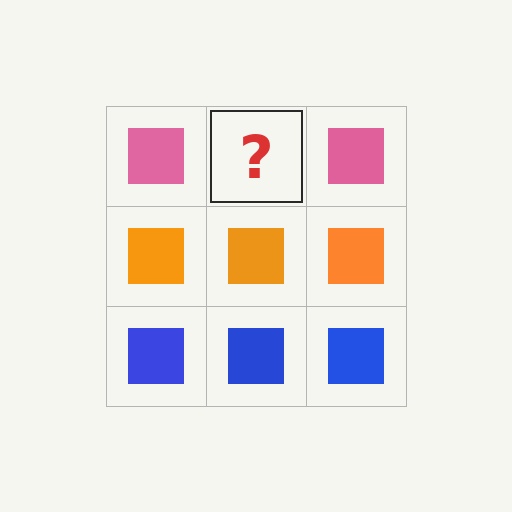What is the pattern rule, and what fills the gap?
The rule is that each row has a consistent color. The gap should be filled with a pink square.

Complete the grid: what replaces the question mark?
The question mark should be replaced with a pink square.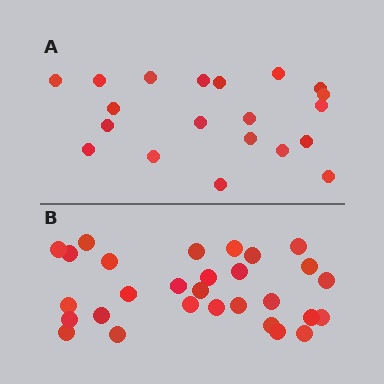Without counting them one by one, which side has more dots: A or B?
Region B (the bottom region) has more dots.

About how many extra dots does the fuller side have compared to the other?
Region B has roughly 8 or so more dots than region A.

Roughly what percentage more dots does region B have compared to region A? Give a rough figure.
About 45% more.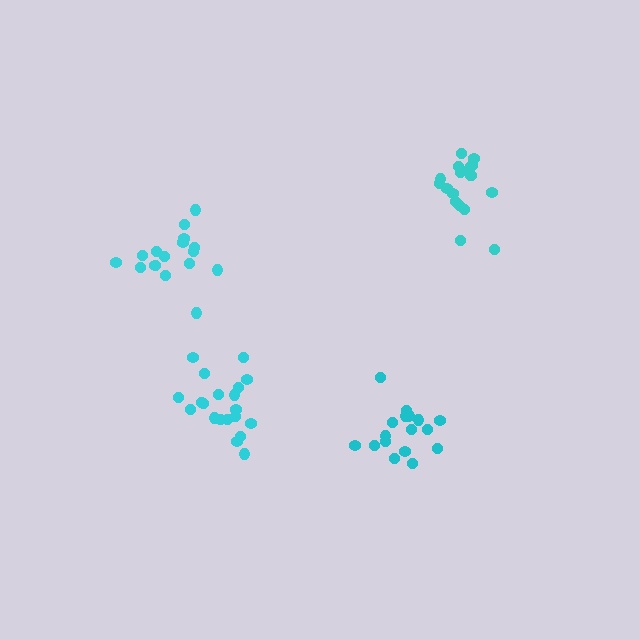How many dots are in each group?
Group 1: 17 dots, Group 2: 20 dots, Group 3: 19 dots, Group 4: 17 dots (73 total).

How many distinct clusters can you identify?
There are 4 distinct clusters.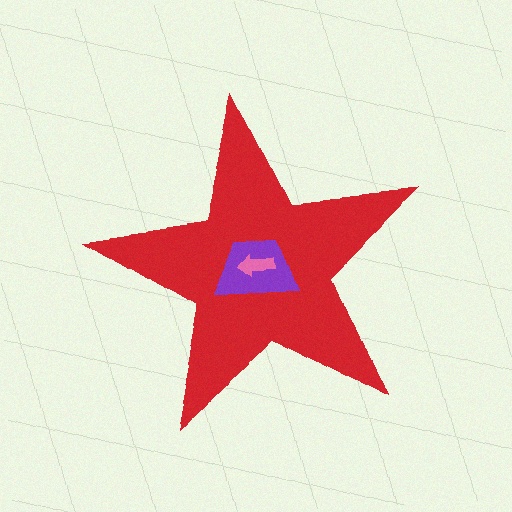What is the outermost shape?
The red star.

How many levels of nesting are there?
3.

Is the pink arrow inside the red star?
Yes.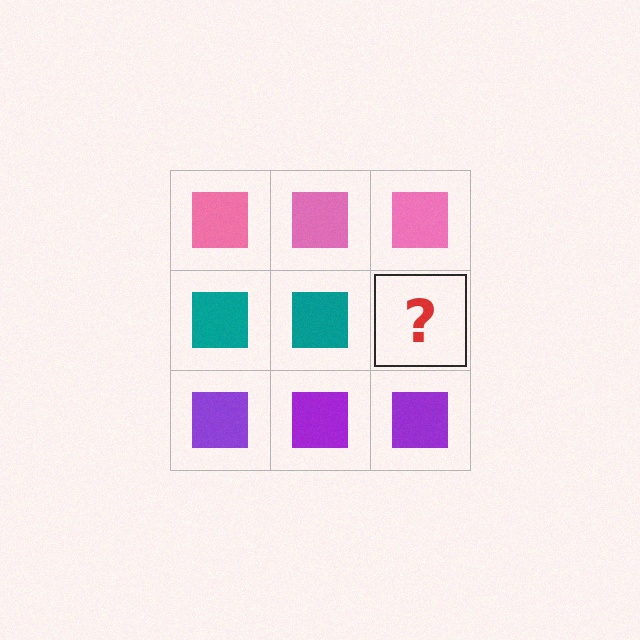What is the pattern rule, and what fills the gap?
The rule is that each row has a consistent color. The gap should be filled with a teal square.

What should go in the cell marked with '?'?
The missing cell should contain a teal square.